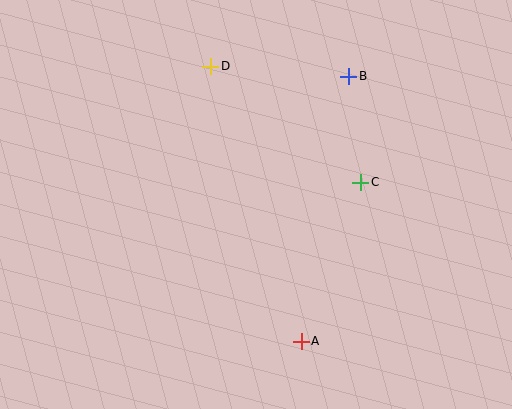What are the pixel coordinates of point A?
Point A is at (301, 341).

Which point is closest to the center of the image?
Point C at (361, 182) is closest to the center.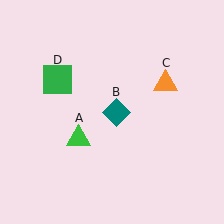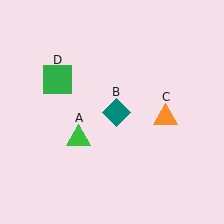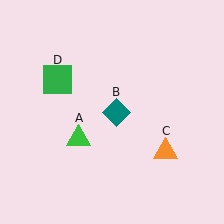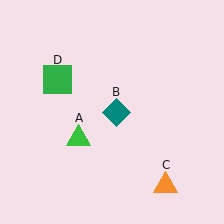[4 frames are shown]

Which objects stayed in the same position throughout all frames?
Green triangle (object A) and teal diamond (object B) and green square (object D) remained stationary.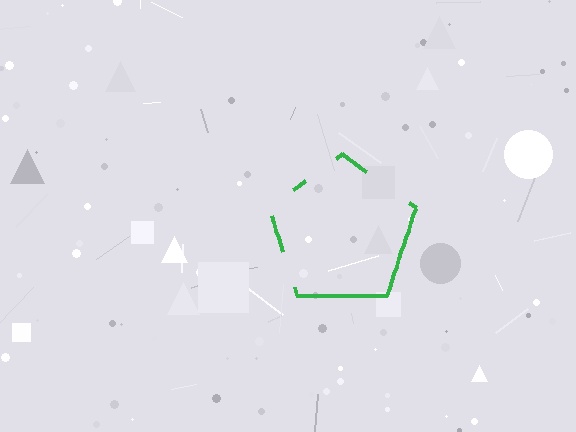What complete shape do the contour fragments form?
The contour fragments form a pentagon.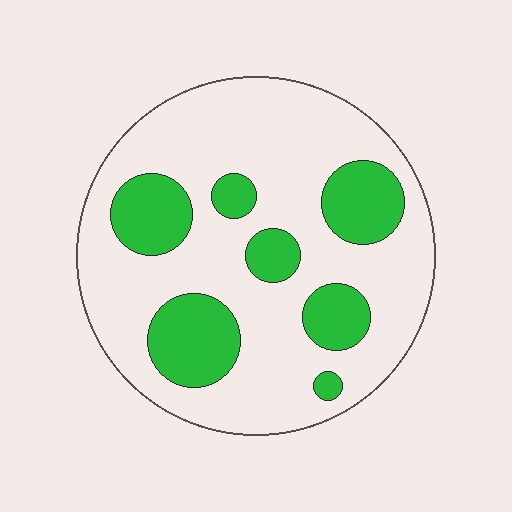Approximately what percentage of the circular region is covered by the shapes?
Approximately 25%.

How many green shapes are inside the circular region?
7.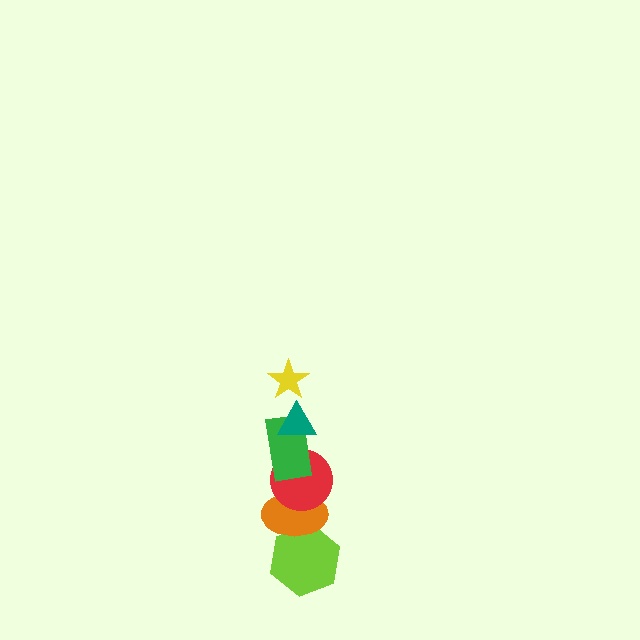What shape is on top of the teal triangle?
The yellow star is on top of the teal triangle.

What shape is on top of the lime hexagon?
The orange ellipse is on top of the lime hexagon.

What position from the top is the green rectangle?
The green rectangle is 3rd from the top.